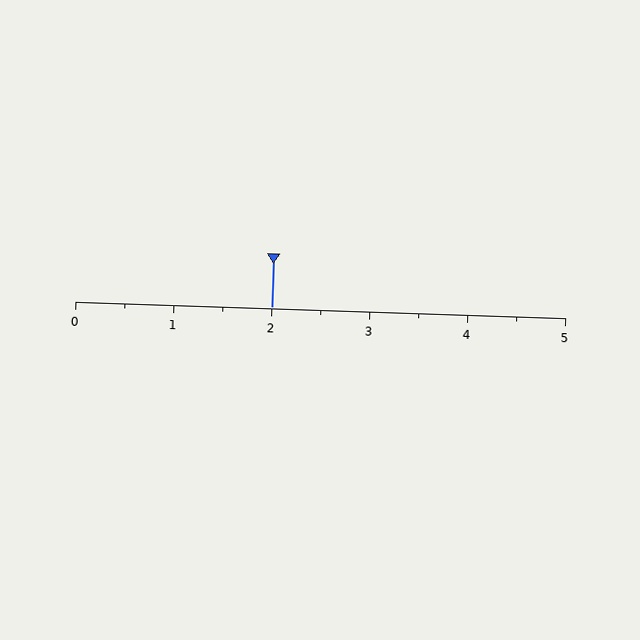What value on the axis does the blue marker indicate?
The marker indicates approximately 2.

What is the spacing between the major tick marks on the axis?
The major ticks are spaced 1 apart.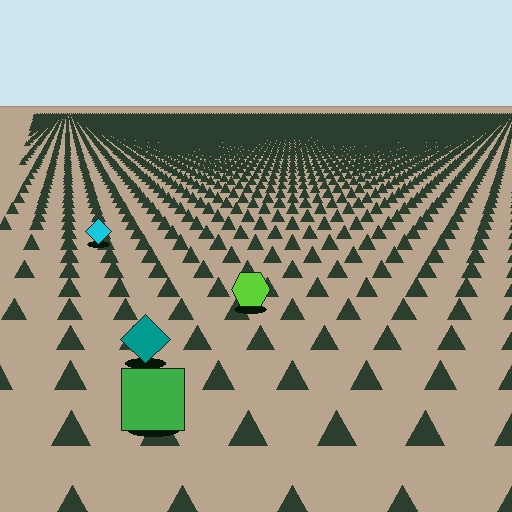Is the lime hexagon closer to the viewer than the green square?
No. The green square is closer — you can tell from the texture gradient: the ground texture is coarser near it.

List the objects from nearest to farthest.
From nearest to farthest: the green square, the teal diamond, the lime hexagon, the cyan diamond.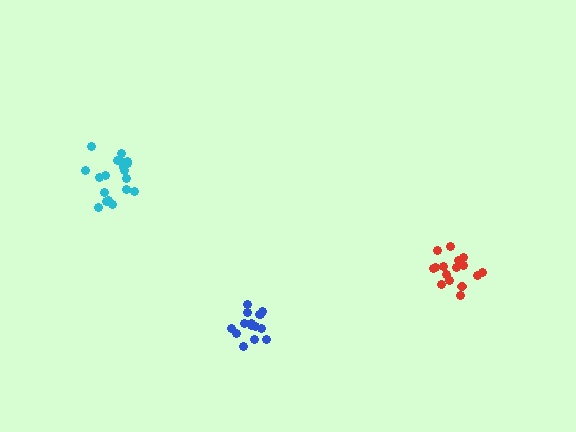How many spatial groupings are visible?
There are 3 spatial groupings.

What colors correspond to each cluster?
The clusters are colored: red, cyan, blue.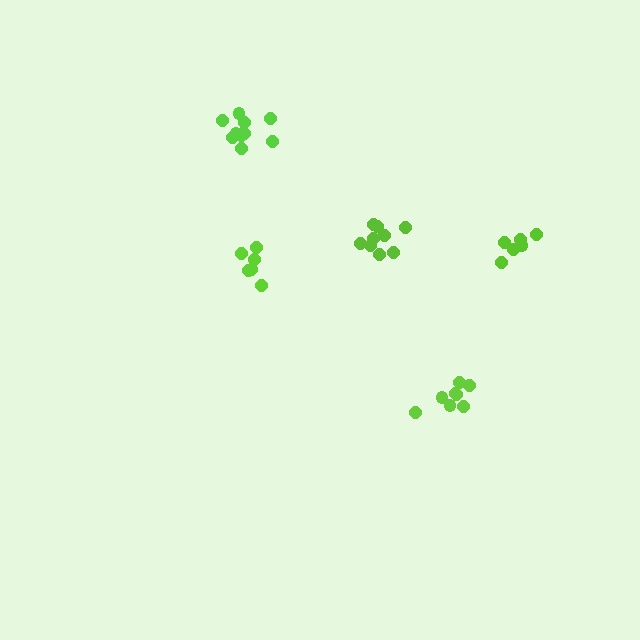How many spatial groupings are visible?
There are 5 spatial groupings.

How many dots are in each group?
Group 1: 6 dots, Group 2: 9 dots, Group 3: 8 dots, Group 4: 11 dots, Group 5: 6 dots (40 total).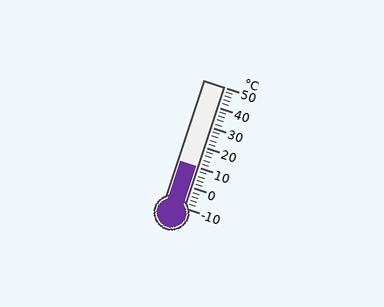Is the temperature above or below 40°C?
The temperature is below 40°C.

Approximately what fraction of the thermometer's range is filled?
The thermometer is filled to approximately 35% of its range.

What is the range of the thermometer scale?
The thermometer scale ranges from -10°C to 50°C.